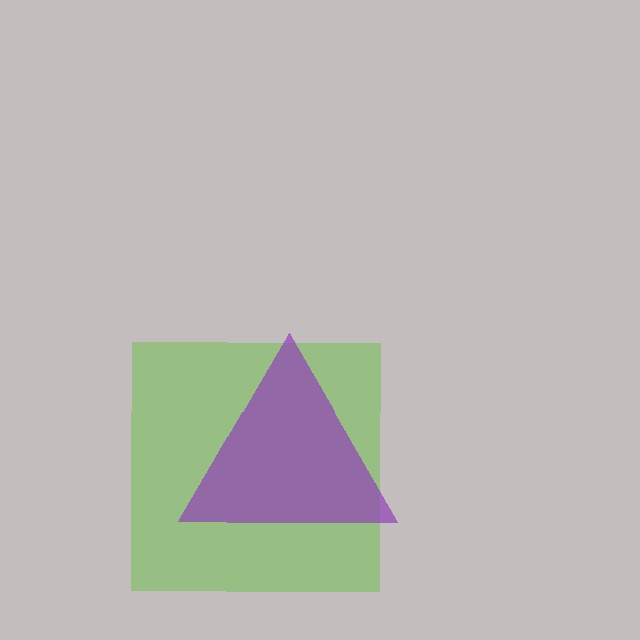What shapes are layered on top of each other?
The layered shapes are: a lime square, a purple triangle.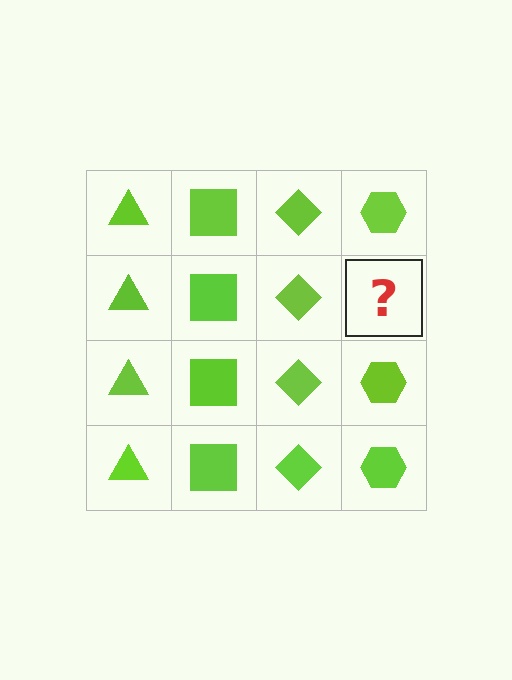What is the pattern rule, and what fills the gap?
The rule is that each column has a consistent shape. The gap should be filled with a lime hexagon.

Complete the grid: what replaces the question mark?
The question mark should be replaced with a lime hexagon.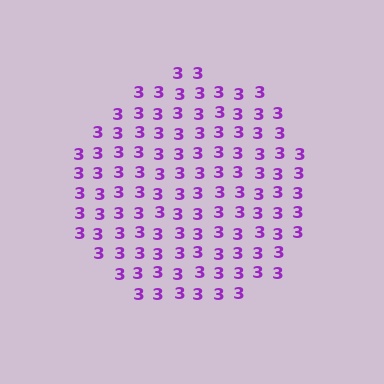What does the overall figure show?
The overall figure shows a circle.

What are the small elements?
The small elements are digit 3's.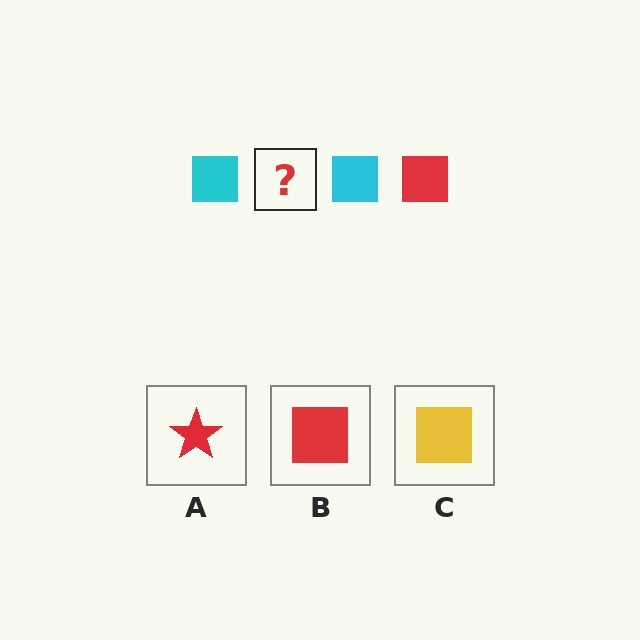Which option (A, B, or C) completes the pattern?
B.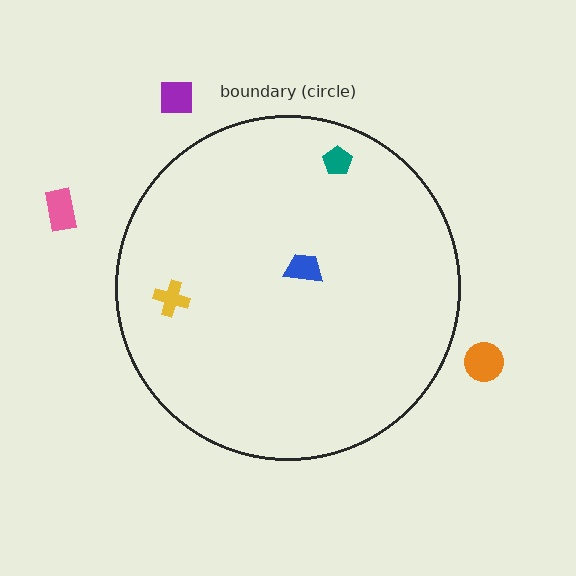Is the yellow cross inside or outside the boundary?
Inside.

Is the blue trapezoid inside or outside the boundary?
Inside.